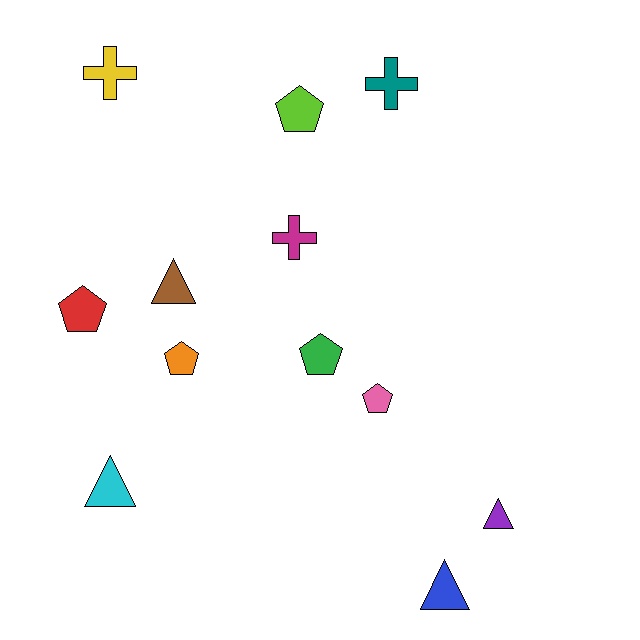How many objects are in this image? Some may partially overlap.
There are 12 objects.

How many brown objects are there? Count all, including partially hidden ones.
There is 1 brown object.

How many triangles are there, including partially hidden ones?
There are 4 triangles.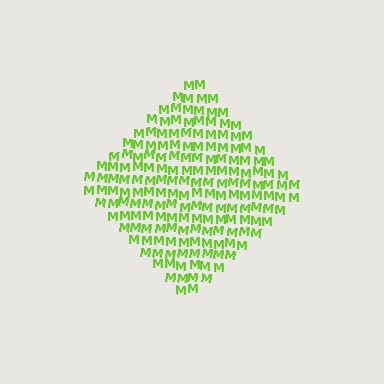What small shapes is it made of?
It is made of small letter M's.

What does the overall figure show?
The overall figure shows a diamond.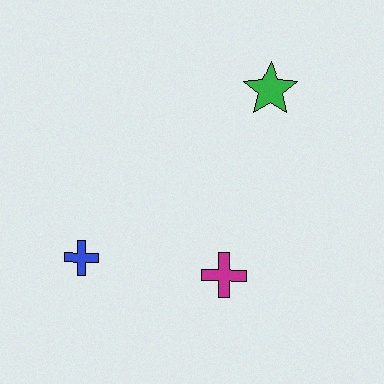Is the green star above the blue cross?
Yes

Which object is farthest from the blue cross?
The green star is farthest from the blue cross.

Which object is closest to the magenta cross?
The blue cross is closest to the magenta cross.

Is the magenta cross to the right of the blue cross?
Yes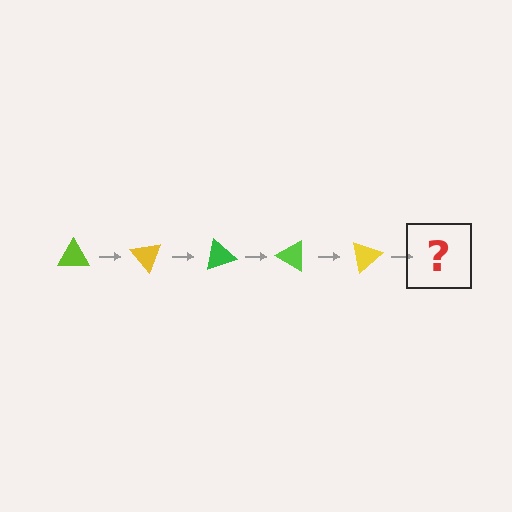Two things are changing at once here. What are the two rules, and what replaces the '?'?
The two rules are that it rotates 50 degrees each step and the color cycles through lime, yellow, and green. The '?' should be a green triangle, rotated 250 degrees from the start.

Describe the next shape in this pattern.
It should be a green triangle, rotated 250 degrees from the start.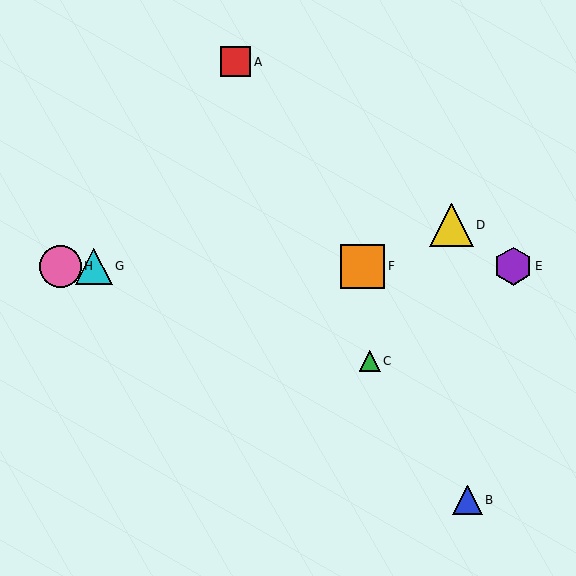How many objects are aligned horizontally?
4 objects (E, F, G, H) are aligned horizontally.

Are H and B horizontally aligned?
No, H is at y≈266 and B is at y≈500.